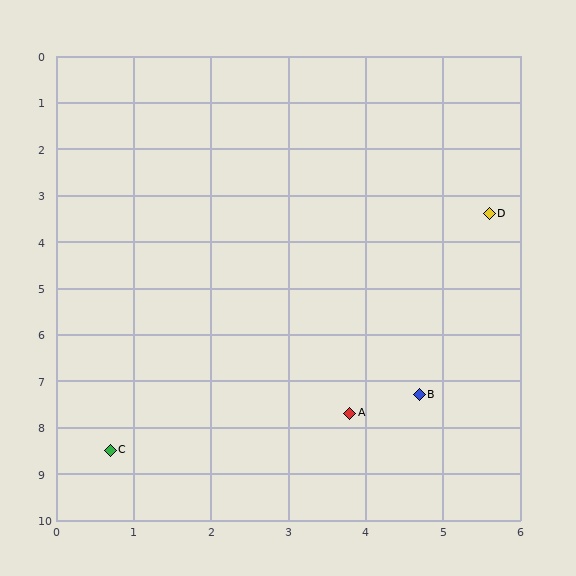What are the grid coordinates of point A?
Point A is at approximately (3.8, 7.7).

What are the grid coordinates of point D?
Point D is at approximately (5.6, 3.4).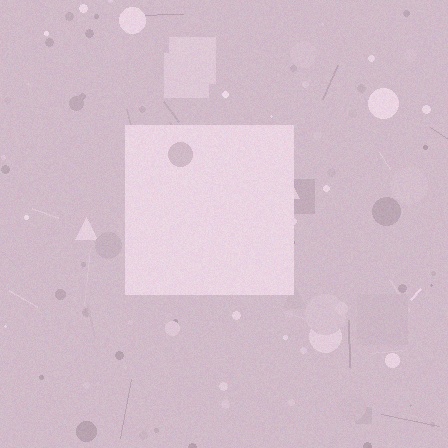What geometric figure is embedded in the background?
A square is embedded in the background.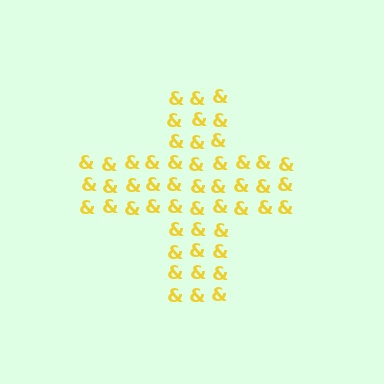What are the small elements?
The small elements are ampersands.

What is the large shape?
The large shape is a cross.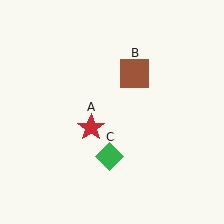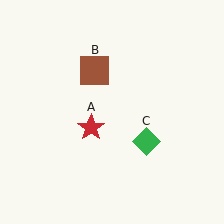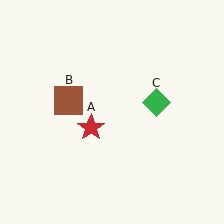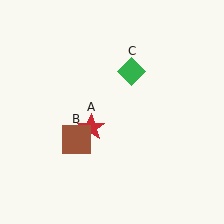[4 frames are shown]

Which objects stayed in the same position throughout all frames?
Red star (object A) remained stationary.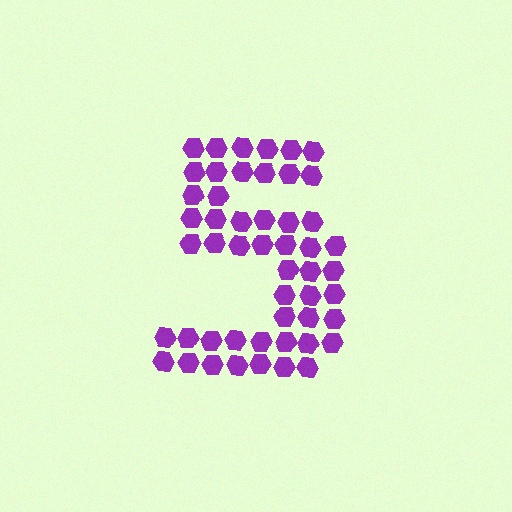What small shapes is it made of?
It is made of small hexagons.